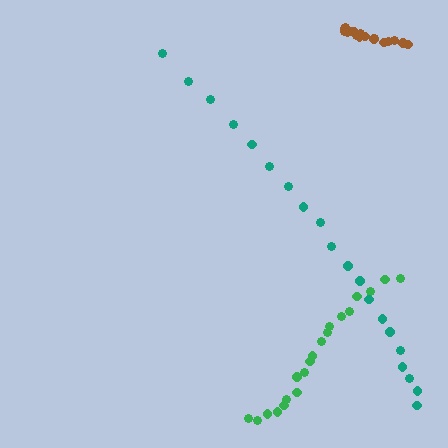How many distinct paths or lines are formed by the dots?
There are 3 distinct paths.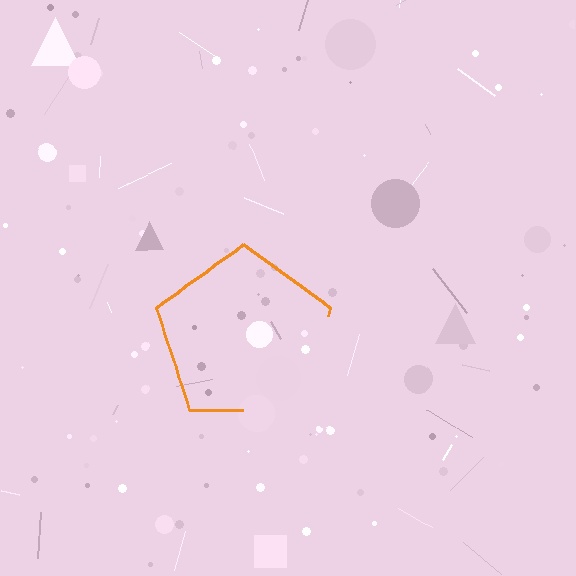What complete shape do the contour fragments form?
The contour fragments form a pentagon.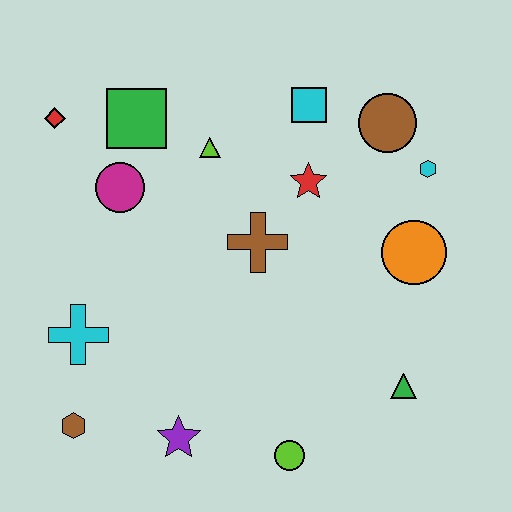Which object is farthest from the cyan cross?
The cyan hexagon is farthest from the cyan cross.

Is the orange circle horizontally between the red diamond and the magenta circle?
No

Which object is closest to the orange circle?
The cyan hexagon is closest to the orange circle.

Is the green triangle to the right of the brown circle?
Yes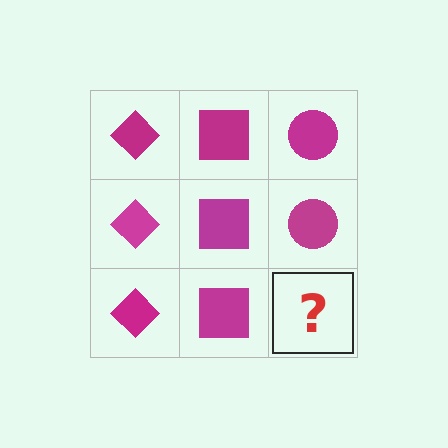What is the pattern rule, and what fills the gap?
The rule is that each column has a consistent shape. The gap should be filled with a magenta circle.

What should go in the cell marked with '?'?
The missing cell should contain a magenta circle.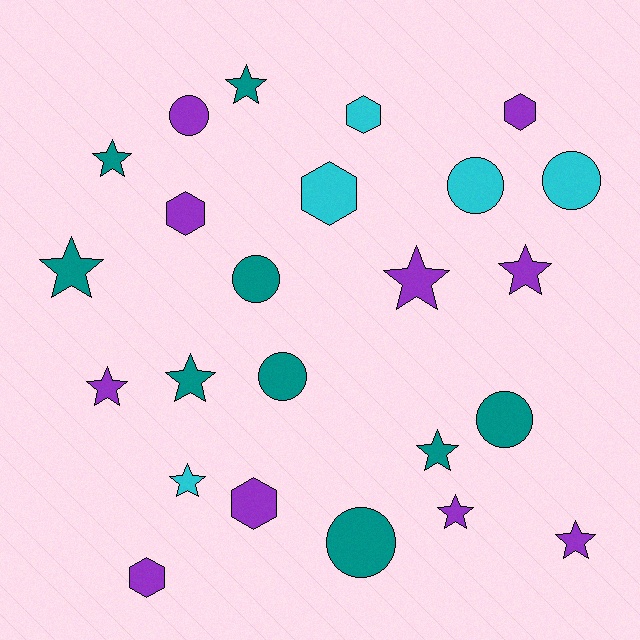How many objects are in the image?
There are 24 objects.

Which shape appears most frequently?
Star, with 11 objects.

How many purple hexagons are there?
There are 4 purple hexagons.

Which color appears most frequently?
Purple, with 10 objects.